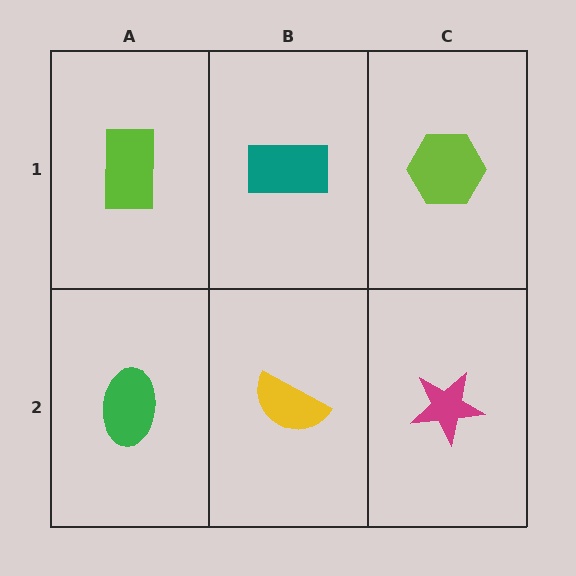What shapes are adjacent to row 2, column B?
A teal rectangle (row 1, column B), a green ellipse (row 2, column A), a magenta star (row 2, column C).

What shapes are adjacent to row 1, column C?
A magenta star (row 2, column C), a teal rectangle (row 1, column B).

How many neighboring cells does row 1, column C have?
2.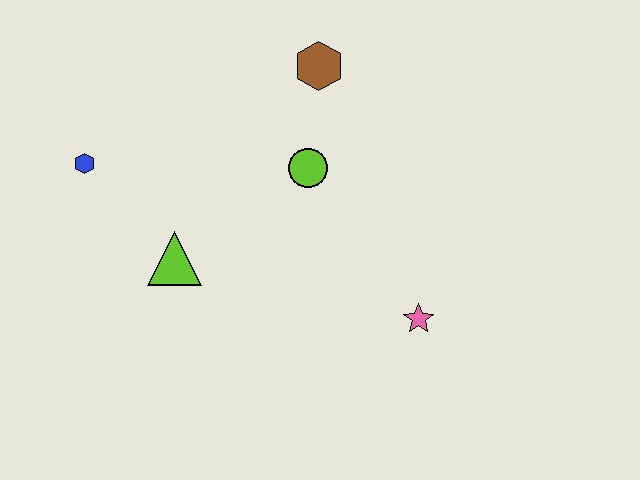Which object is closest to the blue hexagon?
The lime triangle is closest to the blue hexagon.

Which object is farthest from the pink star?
The blue hexagon is farthest from the pink star.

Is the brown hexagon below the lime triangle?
No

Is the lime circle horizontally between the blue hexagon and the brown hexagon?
Yes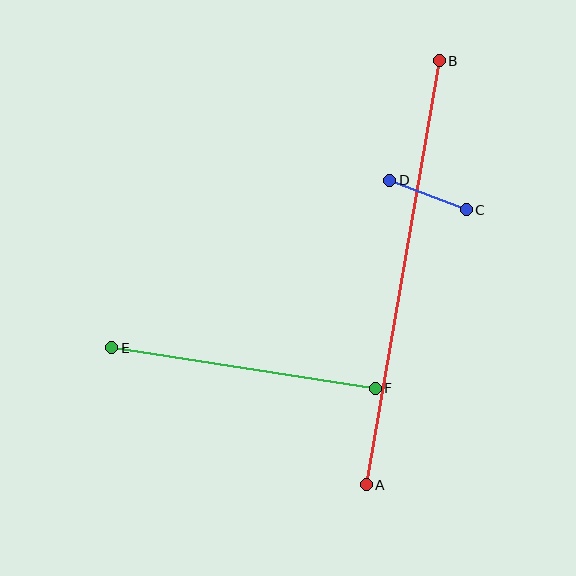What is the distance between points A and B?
The distance is approximately 431 pixels.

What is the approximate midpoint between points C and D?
The midpoint is at approximately (428, 195) pixels.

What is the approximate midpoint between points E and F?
The midpoint is at approximately (243, 368) pixels.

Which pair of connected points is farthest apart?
Points A and B are farthest apart.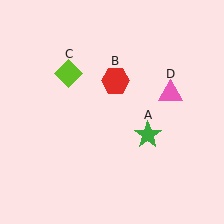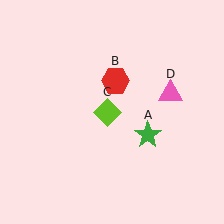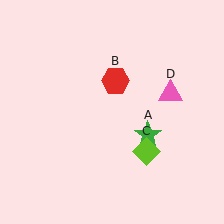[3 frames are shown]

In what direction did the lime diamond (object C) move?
The lime diamond (object C) moved down and to the right.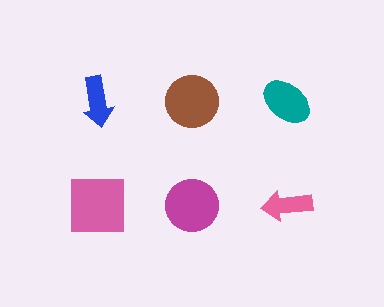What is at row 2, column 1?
A pink square.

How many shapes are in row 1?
3 shapes.